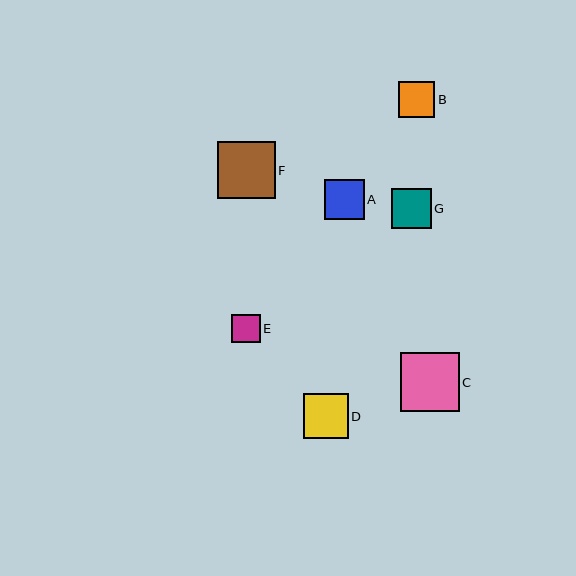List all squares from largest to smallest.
From largest to smallest: C, F, D, G, A, B, E.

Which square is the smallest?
Square E is the smallest with a size of approximately 29 pixels.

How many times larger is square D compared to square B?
Square D is approximately 1.2 times the size of square B.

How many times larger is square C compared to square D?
Square C is approximately 1.3 times the size of square D.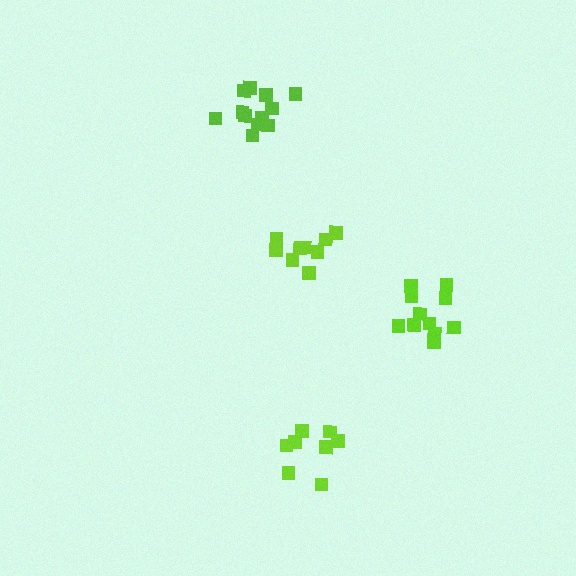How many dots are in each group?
Group 1: 12 dots, Group 2: 9 dots, Group 3: 8 dots, Group 4: 12 dots (41 total).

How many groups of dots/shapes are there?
There are 4 groups.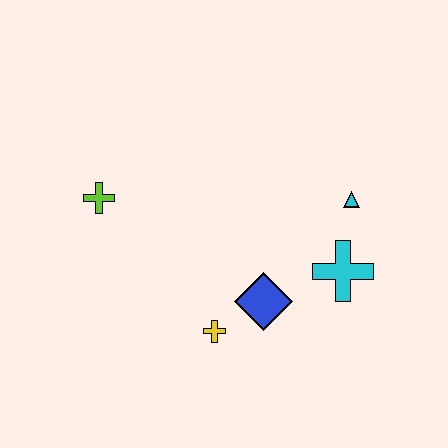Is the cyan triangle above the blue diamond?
Yes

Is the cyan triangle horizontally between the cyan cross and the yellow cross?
No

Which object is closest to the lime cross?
The yellow cross is closest to the lime cross.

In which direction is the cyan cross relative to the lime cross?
The cyan cross is to the right of the lime cross.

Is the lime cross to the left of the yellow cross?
Yes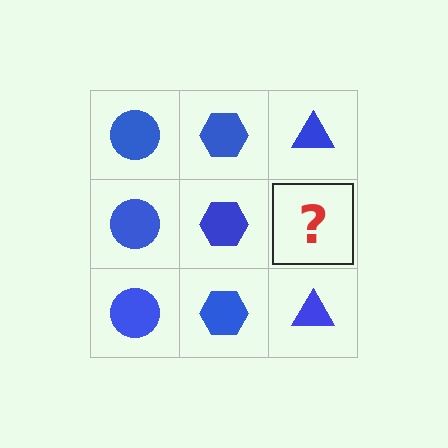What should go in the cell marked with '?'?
The missing cell should contain a blue triangle.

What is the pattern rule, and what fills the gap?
The rule is that each column has a consistent shape. The gap should be filled with a blue triangle.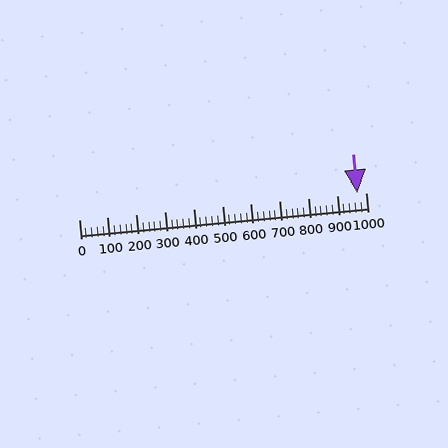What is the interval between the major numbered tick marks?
The major tick marks are spaced 100 units apart.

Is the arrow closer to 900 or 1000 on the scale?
The arrow is closer to 1000.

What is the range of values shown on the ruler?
The ruler shows values from 0 to 1000.